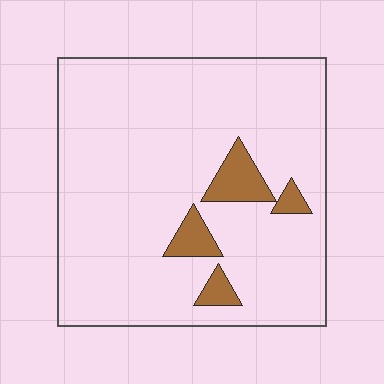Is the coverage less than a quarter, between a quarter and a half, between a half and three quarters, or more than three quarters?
Less than a quarter.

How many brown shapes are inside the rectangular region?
4.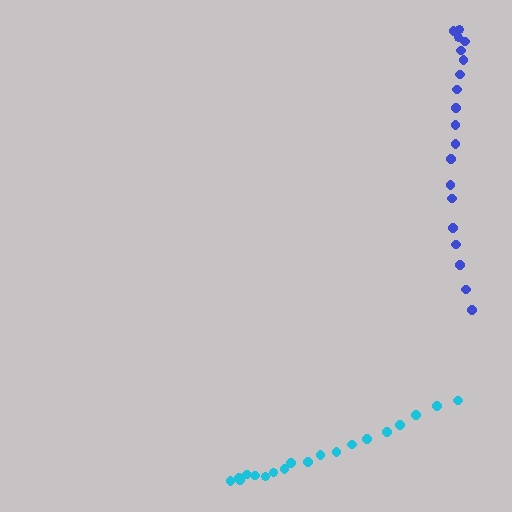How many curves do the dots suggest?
There are 2 distinct paths.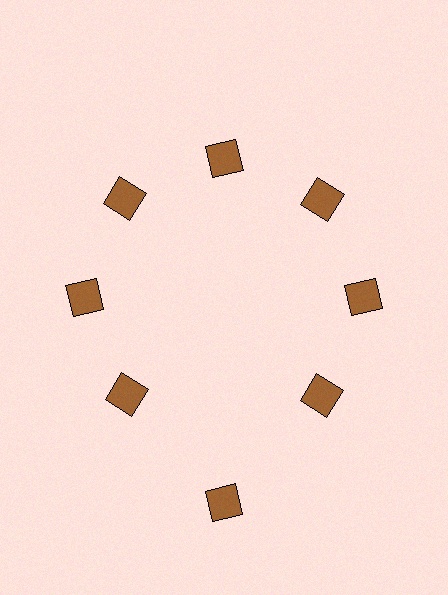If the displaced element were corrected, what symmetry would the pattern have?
It would have 8-fold rotational symmetry — the pattern would map onto itself every 45 degrees.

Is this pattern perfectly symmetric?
No. The 8 brown diamonds are arranged in a ring, but one element near the 6 o'clock position is pushed outward from the center, breaking the 8-fold rotational symmetry.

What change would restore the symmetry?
The symmetry would be restored by moving it inward, back onto the ring so that all 8 diamonds sit at equal angles and equal distance from the center.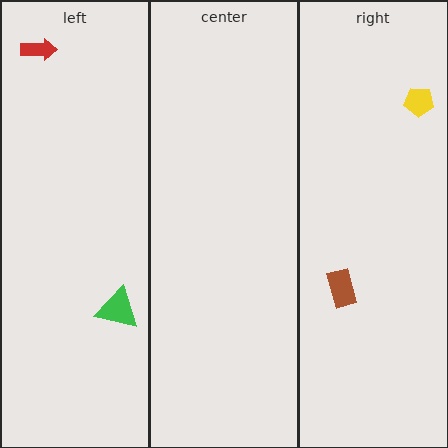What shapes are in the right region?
The brown rectangle, the yellow pentagon.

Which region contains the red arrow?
The left region.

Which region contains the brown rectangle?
The right region.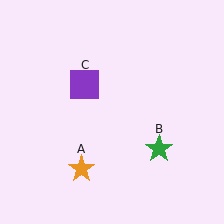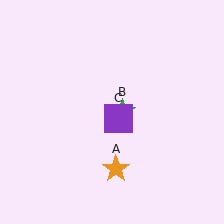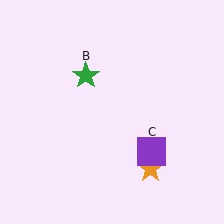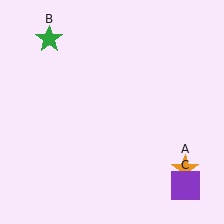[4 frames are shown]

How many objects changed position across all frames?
3 objects changed position: orange star (object A), green star (object B), purple square (object C).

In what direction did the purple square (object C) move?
The purple square (object C) moved down and to the right.